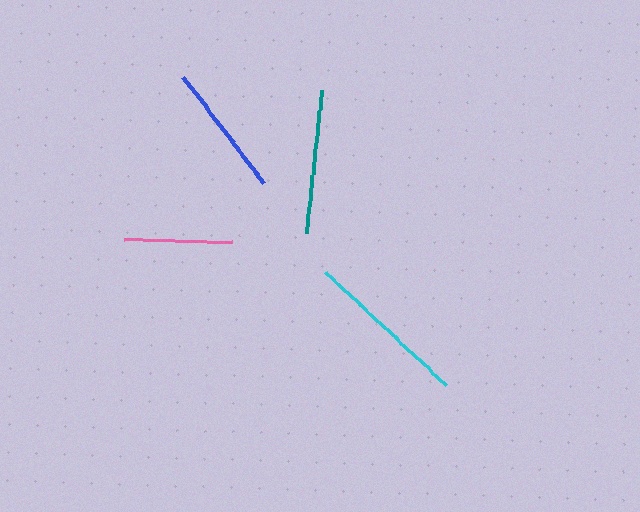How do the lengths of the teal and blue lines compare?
The teal and blue lines are approximately the same length.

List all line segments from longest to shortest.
From longest to shortest: cyan, teal, blue, pink.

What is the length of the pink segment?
The pink segment is approximately 108 pixels long.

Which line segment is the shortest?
The pink line is the shortest at approximately 108 pixels.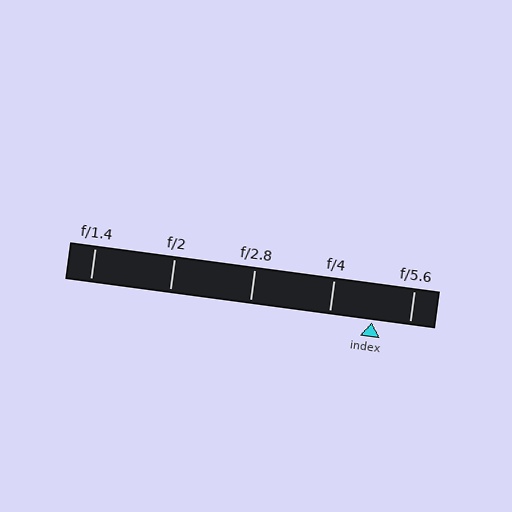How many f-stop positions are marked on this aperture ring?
There are 5 f-stop positions marked.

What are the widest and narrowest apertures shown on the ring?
The widest aperture shown is f/1.4 and the narrowest is f/5.6.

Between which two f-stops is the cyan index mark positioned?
The index mark is between f/4 and f/5.6.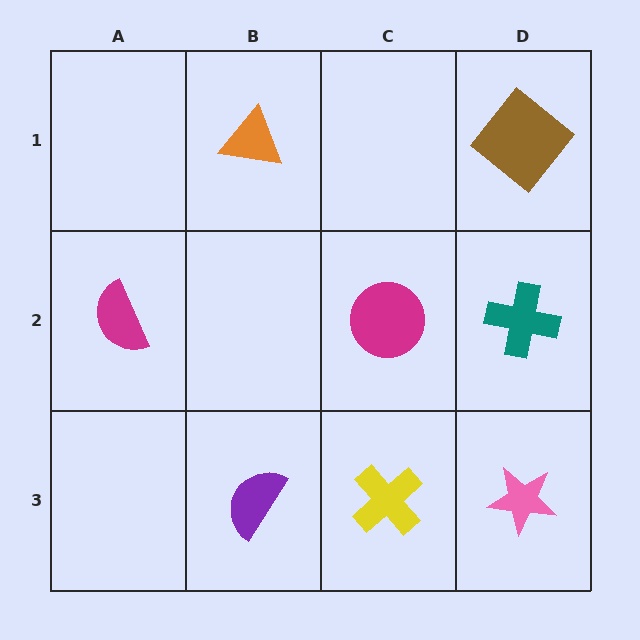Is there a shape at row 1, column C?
No, that cell is empty.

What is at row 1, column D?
A brown diamond.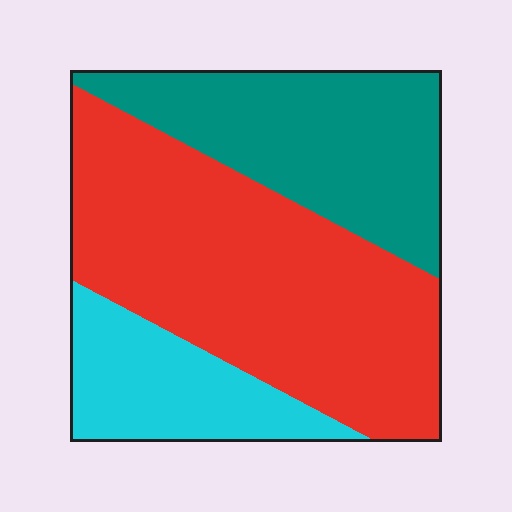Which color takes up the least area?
Cyan, at roughly 20%.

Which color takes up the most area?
Red, at roughly 50%.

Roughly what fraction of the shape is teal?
Teal takes up about one third (1/3) of the shape.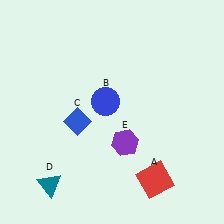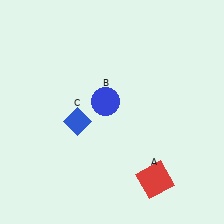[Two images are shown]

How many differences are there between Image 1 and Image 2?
There are 2 differences between the two images.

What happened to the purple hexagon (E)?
The purple hexagon (E) was removed in Image 2. It was in the bottom-right area of Image 1.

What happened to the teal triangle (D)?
The teal triangle (D) was removed in Image 2. It was in the bottom-left area of Image 1.